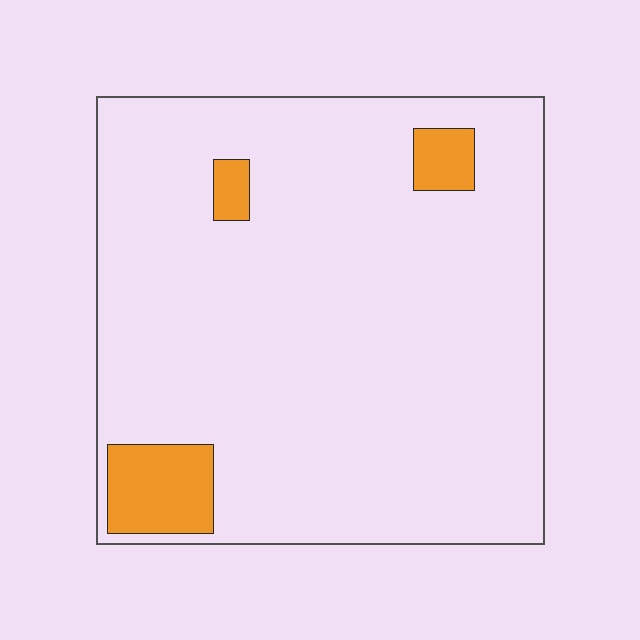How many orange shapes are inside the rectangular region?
3.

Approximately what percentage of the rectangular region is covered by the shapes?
Approximately 10%.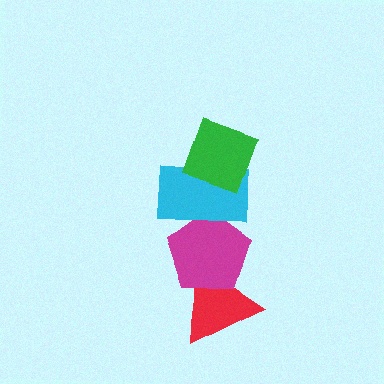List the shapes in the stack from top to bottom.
From top to bottom: the green diamond, the cyan rectangle, the magenta pentagon, the red triangle.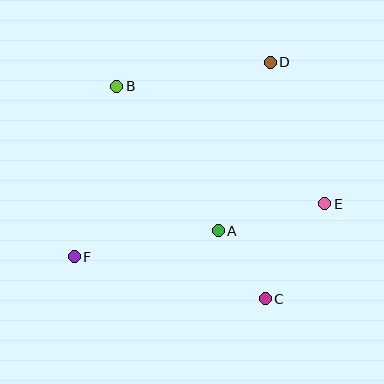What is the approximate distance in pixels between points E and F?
The distance between E and F is approximately 256 pixels.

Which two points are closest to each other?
Points A and C are closest to each other.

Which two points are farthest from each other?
Points D and F are farthest from each other.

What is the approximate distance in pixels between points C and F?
The distance between C and F is approximately 195 pixels.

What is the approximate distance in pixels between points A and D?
The distance between A and D is approximately 176 pixels.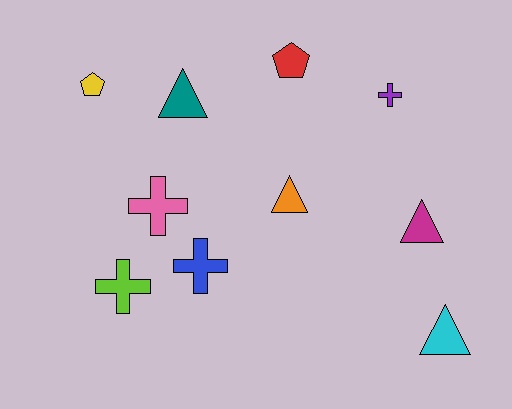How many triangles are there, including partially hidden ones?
There are 4 triangles.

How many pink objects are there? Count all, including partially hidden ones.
There is 1 pink object.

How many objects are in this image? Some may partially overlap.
There are 10 objects.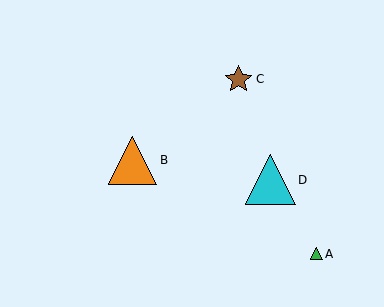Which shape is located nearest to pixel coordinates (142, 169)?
The orange triangle (labeled B) at (133, 160) is nearest to that location.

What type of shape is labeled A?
Shape A is a green triangle.